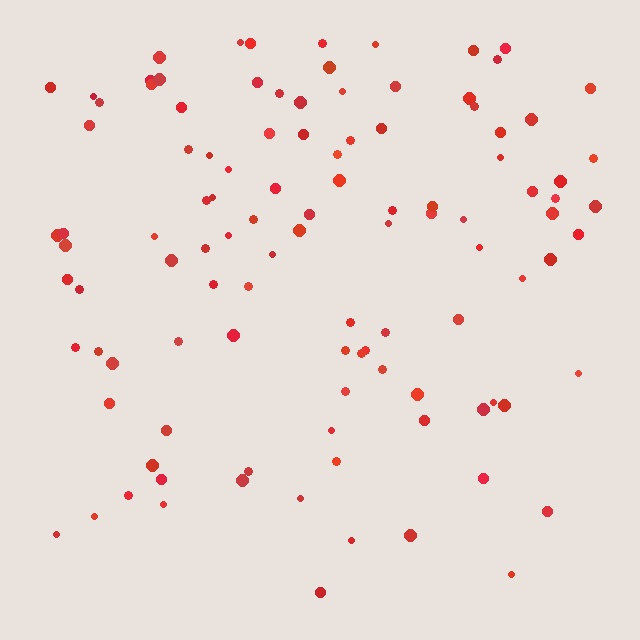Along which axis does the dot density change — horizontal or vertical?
Vertical.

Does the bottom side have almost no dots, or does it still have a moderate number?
Still a moderate number, just noticeably fewer than the top.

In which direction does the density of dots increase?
From bottom to top, with the top side densest.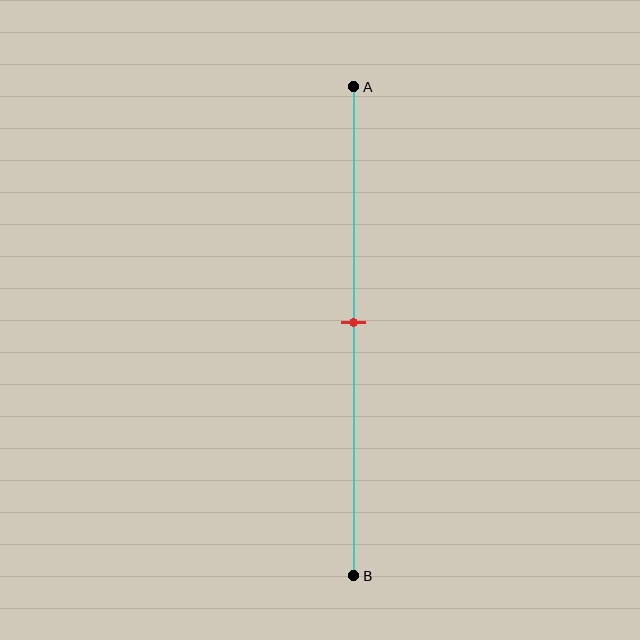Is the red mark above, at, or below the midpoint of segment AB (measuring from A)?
The red mark is approximately at the midpoint of segment AB.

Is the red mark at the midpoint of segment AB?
Yes, the mark is approximately at the midpoint.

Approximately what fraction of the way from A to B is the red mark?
The red mark is approximately 50% of the way from A to B.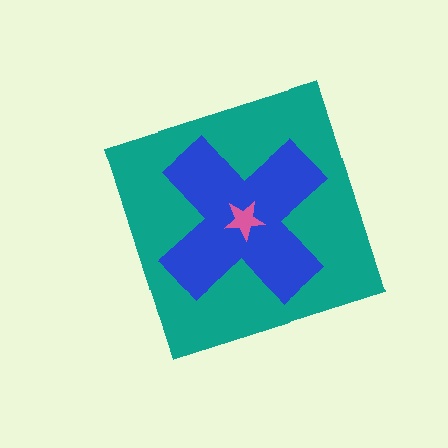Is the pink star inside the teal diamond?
Yes.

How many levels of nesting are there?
3.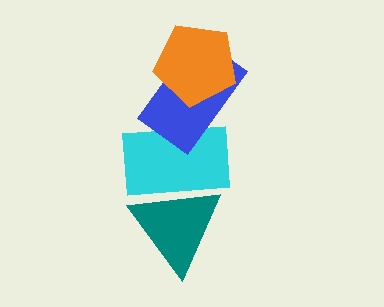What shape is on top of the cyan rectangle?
The blue rectangle is on top of the cyan rectangle.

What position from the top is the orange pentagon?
The orange pentagon is 1st from the top.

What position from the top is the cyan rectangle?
The cyan rectangle is 3rd from the top.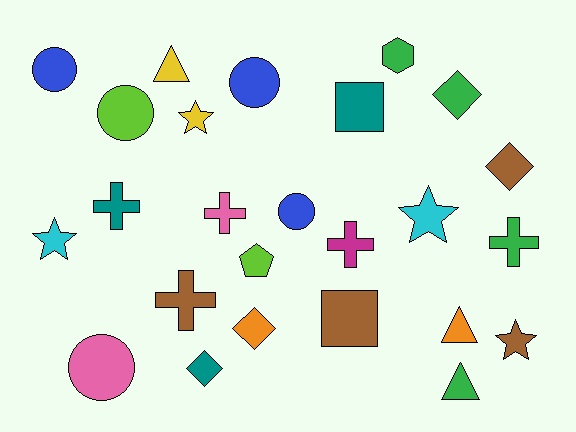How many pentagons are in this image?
There is 1 pentagon.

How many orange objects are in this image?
There are 2 orange objects.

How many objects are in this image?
There are 25 objects.